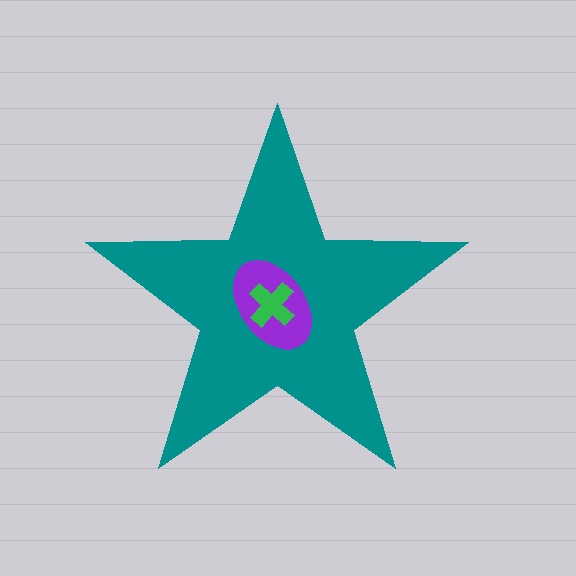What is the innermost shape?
The green cross.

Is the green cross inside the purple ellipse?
Yes.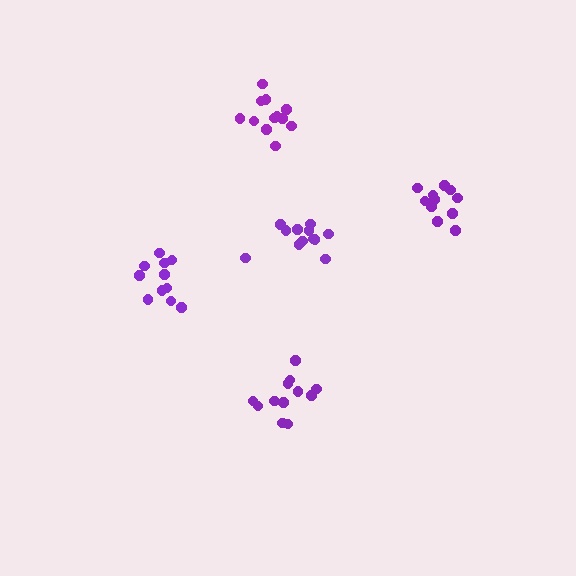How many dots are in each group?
Group 1: 12 dots, Group 2: 12 dots, Group 3: 11 dots, Group 4: 12 dots, Group 5: 12 dots (59 total).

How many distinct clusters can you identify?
There are 5 distinct clusters.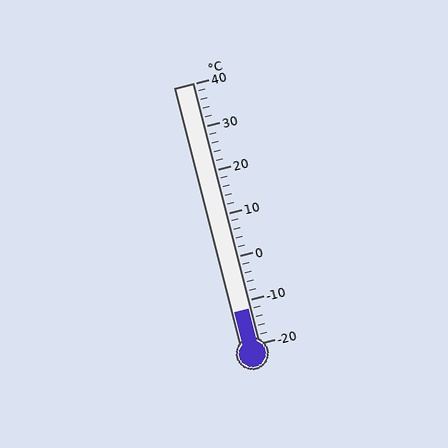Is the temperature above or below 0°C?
The temperature is below 0°C.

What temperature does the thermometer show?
The thermometer shows approximately -12°C.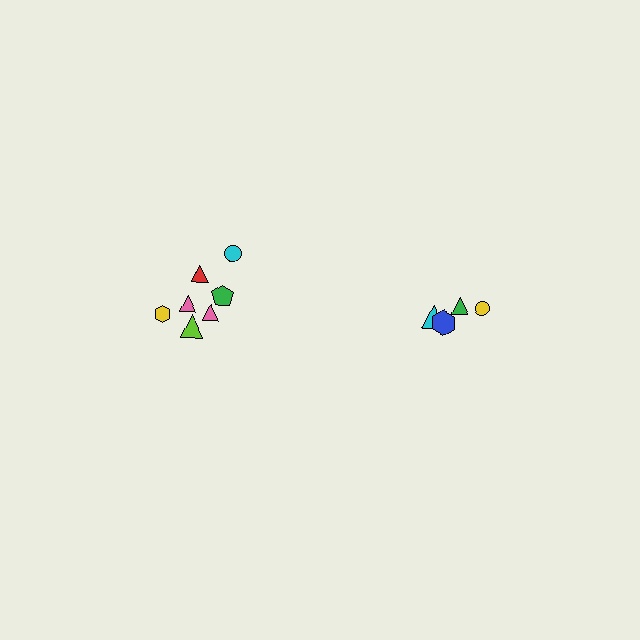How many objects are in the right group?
There are 4 objects.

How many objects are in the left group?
There are 7 objects.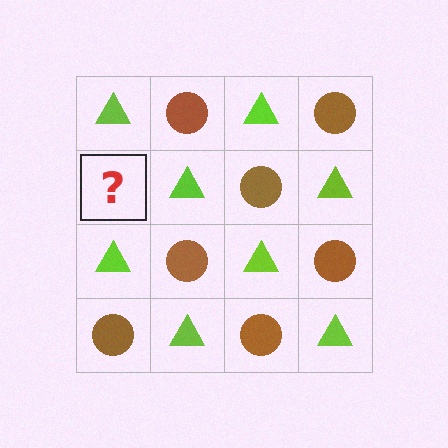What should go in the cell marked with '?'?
The missing cell should contain a brown circle.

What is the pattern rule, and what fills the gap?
The rule is that it alternates lime triangle and brown circle in a checkerboard pattern. The gap should be filled with a brown circle.